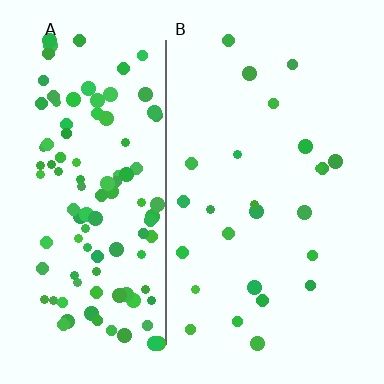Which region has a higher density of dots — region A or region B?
A (the left).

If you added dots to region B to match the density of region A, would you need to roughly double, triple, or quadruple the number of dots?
Approximately quadruple.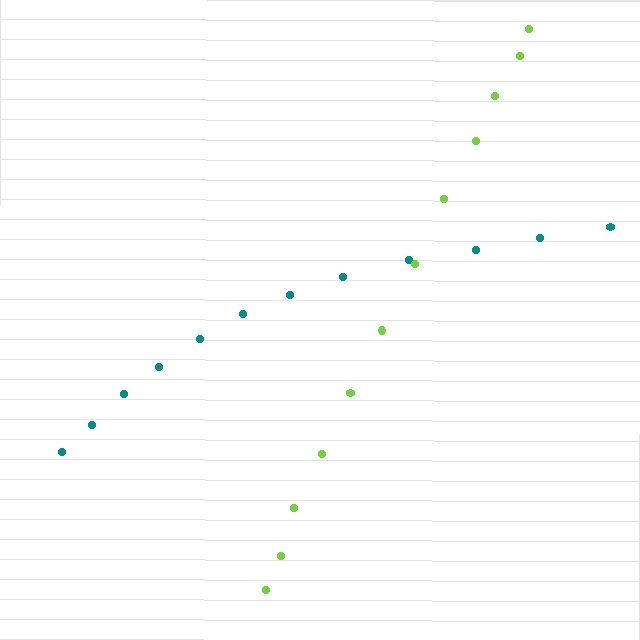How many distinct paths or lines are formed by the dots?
There are 2 distinct paths.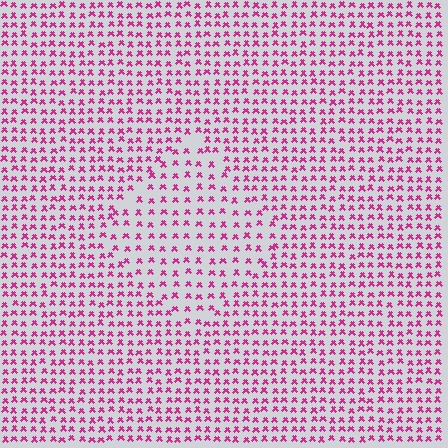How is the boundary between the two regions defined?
The boundary is defined by a change in element density (approximately 1.6x ratio). All elements are the same color, size, and shape.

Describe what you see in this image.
The image contains small magenta elements arranged at two different densities. A diamond-shaped region is visible where the elements are less densely packed than the surrounding area.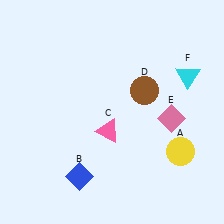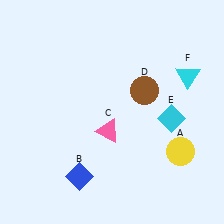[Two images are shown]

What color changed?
The diamond (E) changed from pink in Image 1 to cyan in Image 2.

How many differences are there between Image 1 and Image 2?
There is 1 difference between the two images.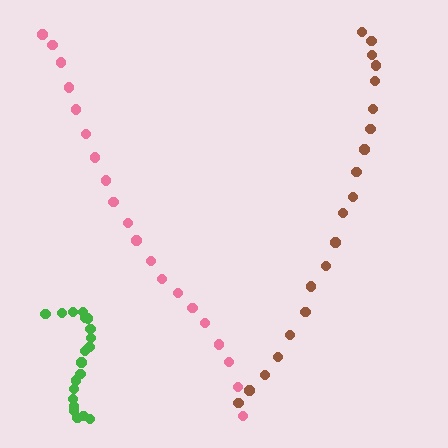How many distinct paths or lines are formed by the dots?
There are 3 distinct paths.